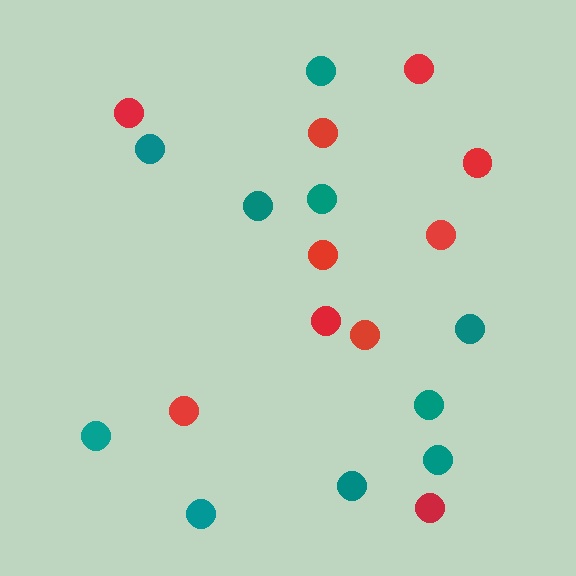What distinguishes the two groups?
There are 2 groups: one group of teal circles (10) and one group of red circles (10).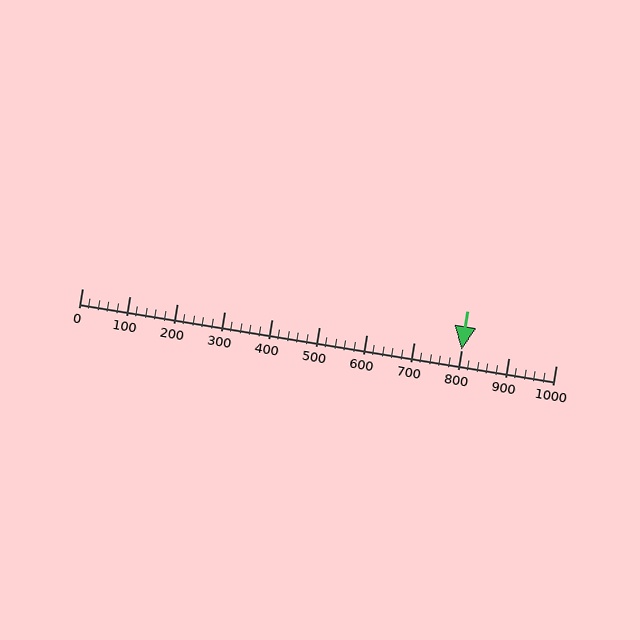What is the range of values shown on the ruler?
The ruler shows values from 0 to 1000.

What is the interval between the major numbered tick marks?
The major tick marks are spaced 100 units apart.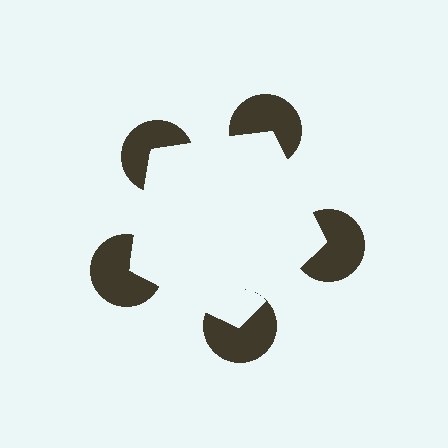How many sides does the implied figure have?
5 sides.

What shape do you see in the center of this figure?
An illusory pentagon — its edges are inferred from the aligned wedge cuts in the pac-man discs, not physically drawn.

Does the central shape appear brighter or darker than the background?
It typically appears slightly brighter than the background, even though no actual brightness change is drawn.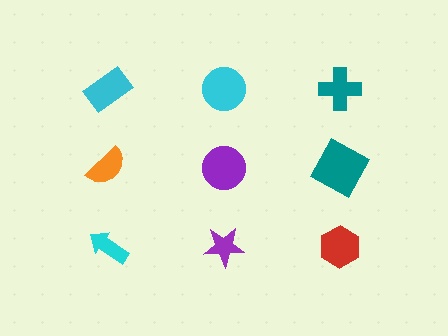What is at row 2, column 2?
A purple circle.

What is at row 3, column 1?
A cyan arrow.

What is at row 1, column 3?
A teal cross.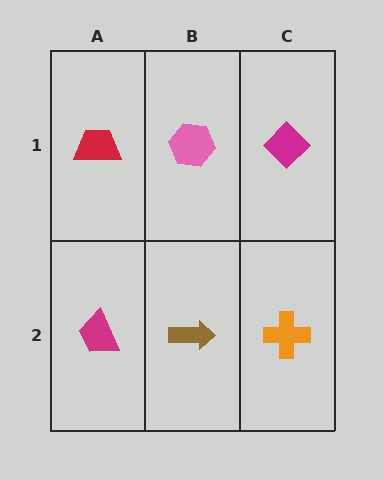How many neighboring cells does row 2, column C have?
2.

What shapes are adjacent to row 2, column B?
A pink hexagon (row 1, column B), a magenta trapezoid (row 2, column A), an orange cross (row 2, column C).